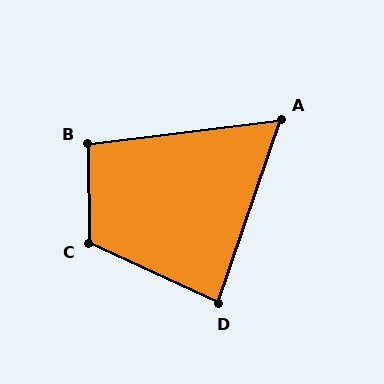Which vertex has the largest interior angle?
C, at approximately 116 degrees.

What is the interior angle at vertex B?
Approximately 96 degrees (obtuse).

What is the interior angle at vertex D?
Approximately 84 degrees (acute).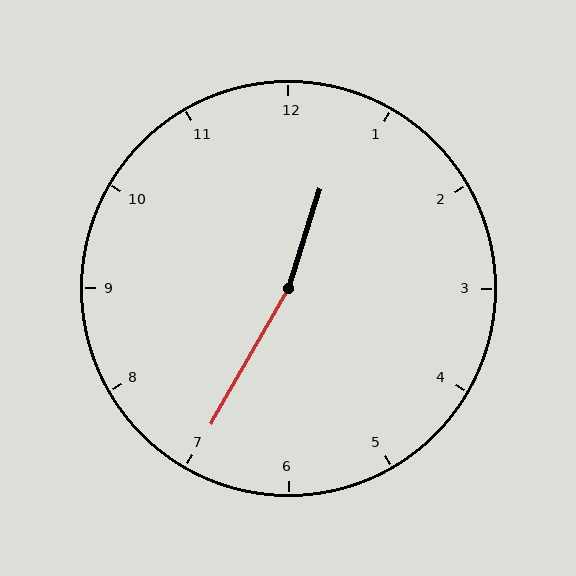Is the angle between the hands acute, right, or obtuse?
It is obtuse.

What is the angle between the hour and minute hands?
Approximately 168 degrees.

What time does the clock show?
12:35.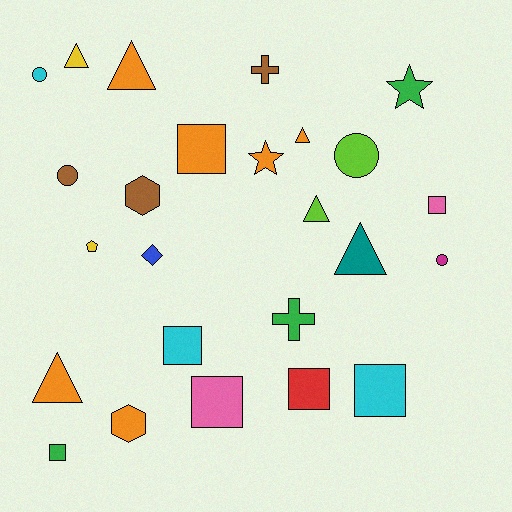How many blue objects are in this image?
There is 1 blue object.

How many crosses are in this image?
There are 2 crosses.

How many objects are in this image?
There are 25 objects.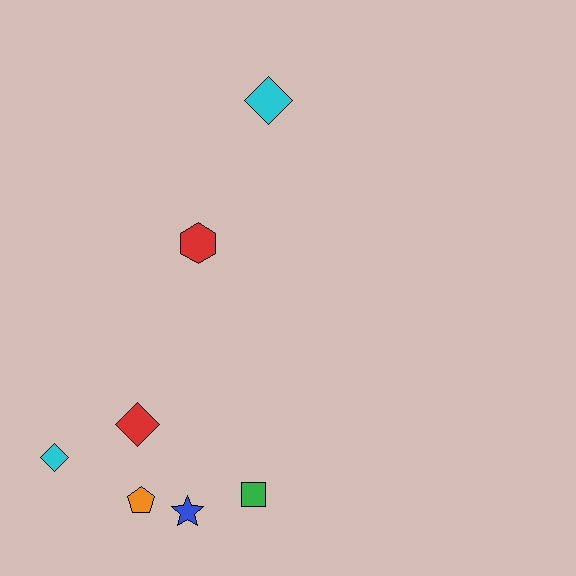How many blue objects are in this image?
There is 1 blue object.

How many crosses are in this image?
There are no crosses.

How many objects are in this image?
There are 7 objects.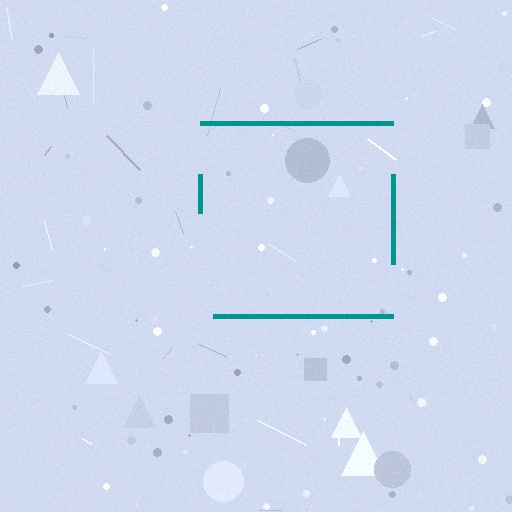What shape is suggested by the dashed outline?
The dashed outline suggests a square.